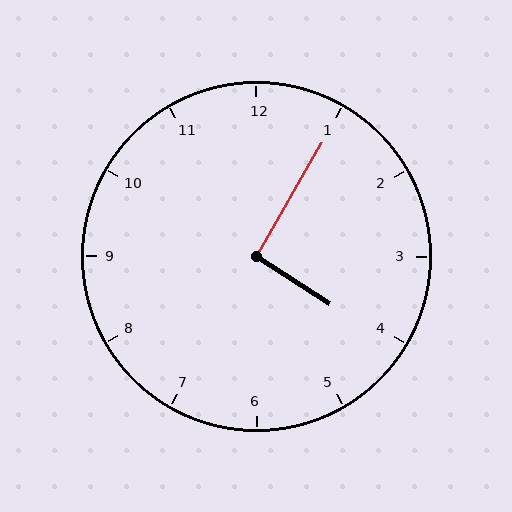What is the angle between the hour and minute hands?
Approximately 92 degrees.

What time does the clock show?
4:05.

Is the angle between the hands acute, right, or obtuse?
It is right.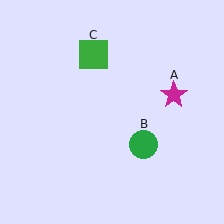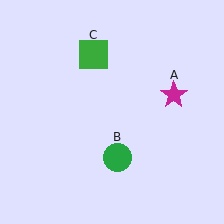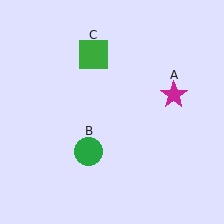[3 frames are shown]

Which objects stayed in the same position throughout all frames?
Magenta star (object A) and green square (object C) remained stationary.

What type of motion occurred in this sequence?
The green circle (object B) rotated clockwise around the center of the scene.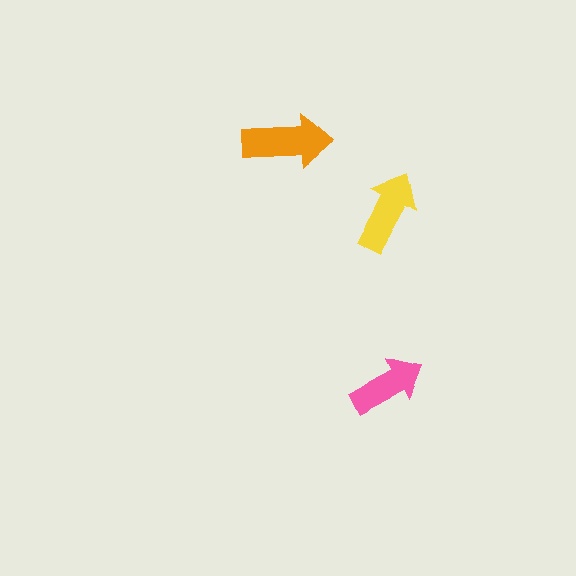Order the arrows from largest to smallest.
the orange one, the yellow one, the pink one.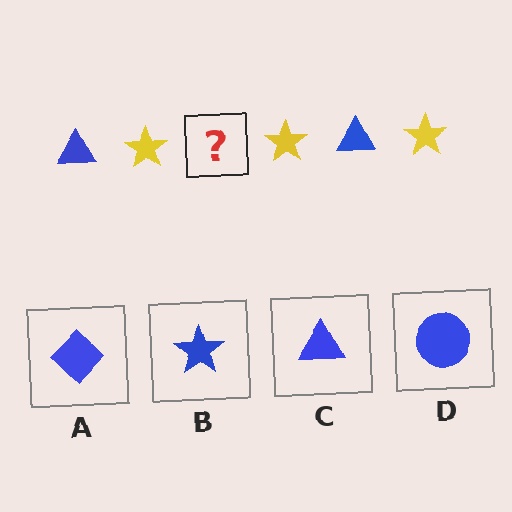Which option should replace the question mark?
Option C.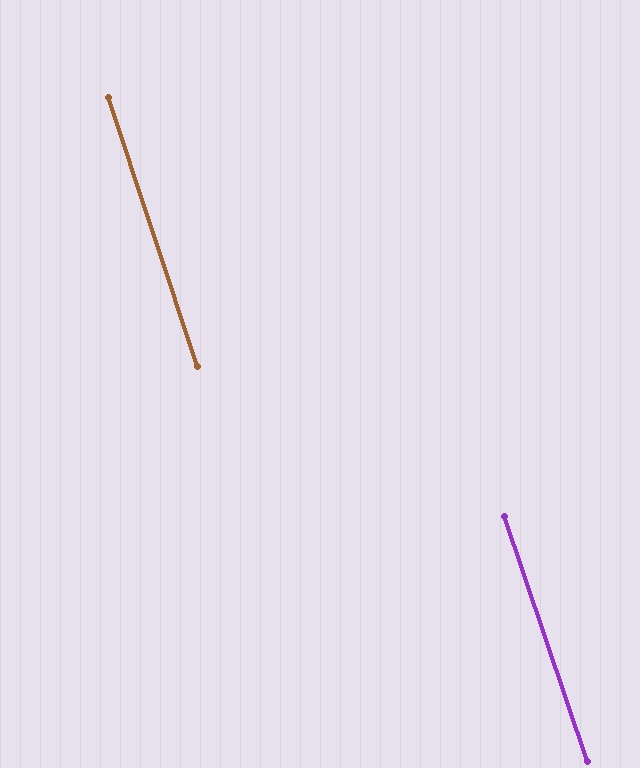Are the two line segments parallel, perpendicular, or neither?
Parallel — their directions differ by only 0.3°.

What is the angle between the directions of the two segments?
Approximately 0 degrees.